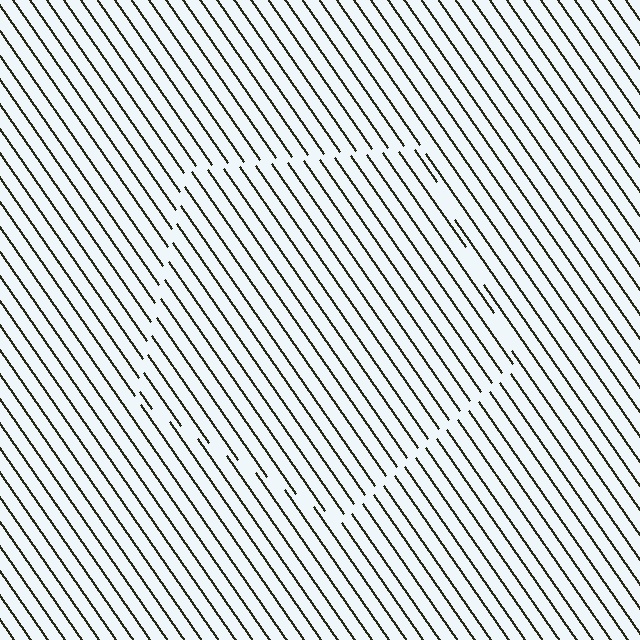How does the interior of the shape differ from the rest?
The interior of the shape contains the same grating, shifted by half a period — the contour is defined by the phase discontinuity where line-ends from the inner and outer gratings abut.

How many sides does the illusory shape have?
5 sides — the line-ends trace a pentagon.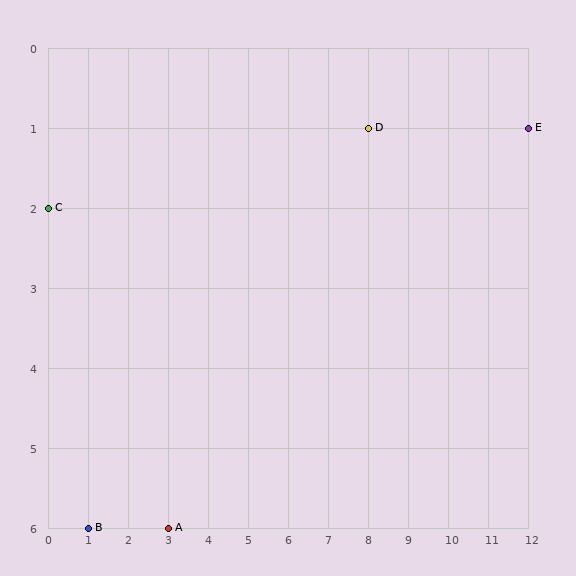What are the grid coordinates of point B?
Point B is at grid coordinates (1, 6).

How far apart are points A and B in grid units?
Points A and B are 2 columns apart.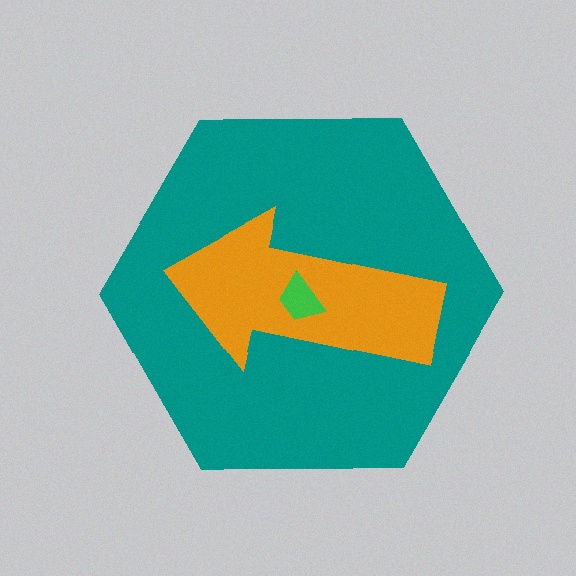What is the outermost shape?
The teal hexagon.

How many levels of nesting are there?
3.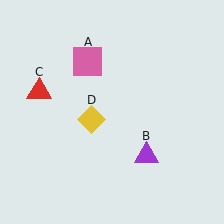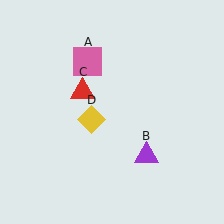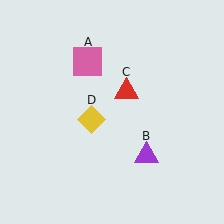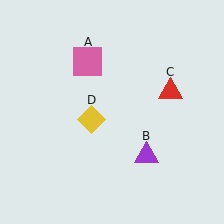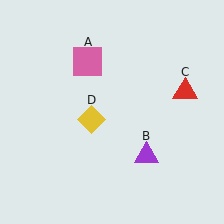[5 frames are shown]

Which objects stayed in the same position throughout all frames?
Pink square (object A) and purple triangle (object B) and yellow diamond (object D) remained stationary.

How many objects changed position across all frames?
1 object changed position: red triangle (object C).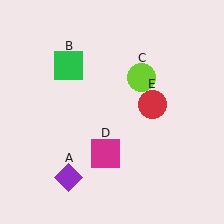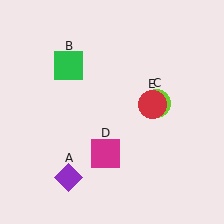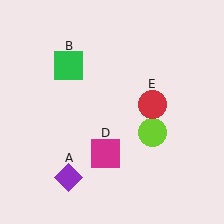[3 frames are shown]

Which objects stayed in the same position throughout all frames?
Purple diamond (object A) and green square (object B) and magenta square (object D) and red circle (object E) remained stationary.